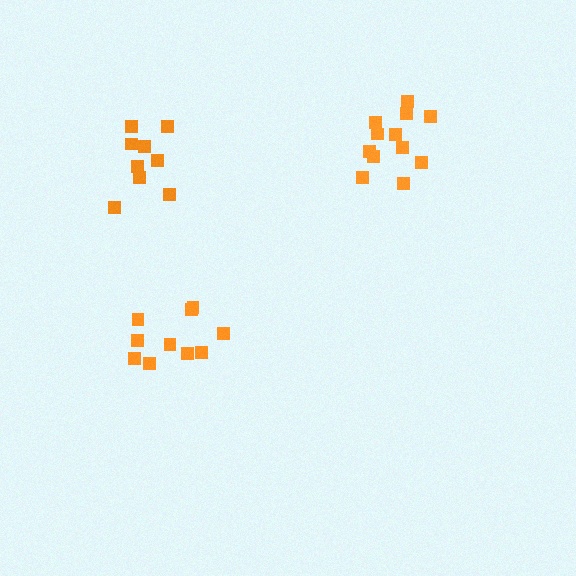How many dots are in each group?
Group 1: 9 dots, Group 2: 10 dots, Group 3: 12 dots (31 total).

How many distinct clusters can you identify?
There are 3 distinct clusters.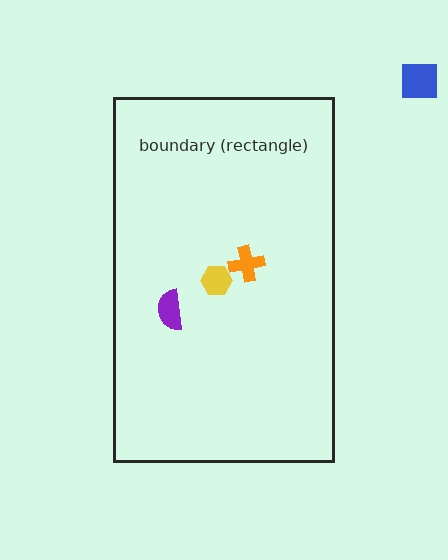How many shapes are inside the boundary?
3 inside, 1 outside.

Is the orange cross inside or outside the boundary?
Inside.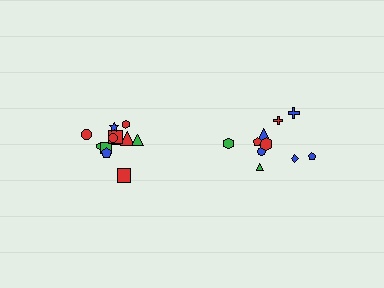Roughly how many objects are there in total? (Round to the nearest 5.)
Roughly 20 objects in total.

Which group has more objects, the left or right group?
The left group.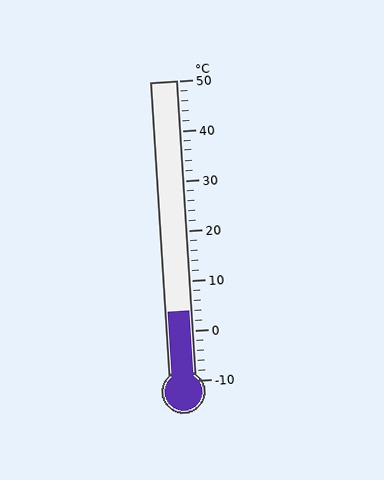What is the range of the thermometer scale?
The thermometer scale ranges from -10°C to 50°C.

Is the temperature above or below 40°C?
The temperature is below 40°C.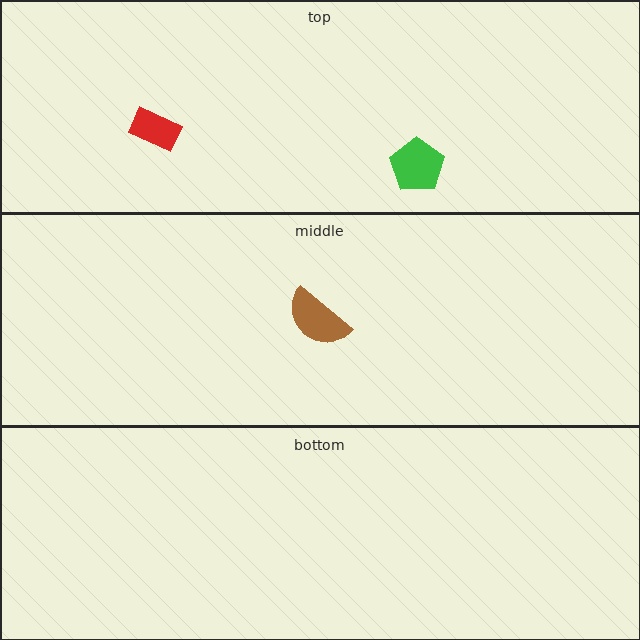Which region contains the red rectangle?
The top region.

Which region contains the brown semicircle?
The middle region.